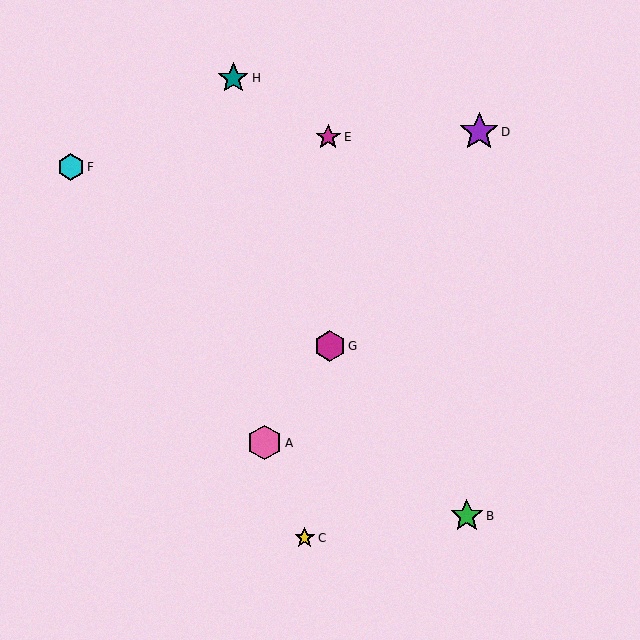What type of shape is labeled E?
Shape E is a magenta star.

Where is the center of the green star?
The center of the green star is at (467, 516).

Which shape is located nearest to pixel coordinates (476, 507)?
The green star (labeled B) at (467, 516) is nearest to that location.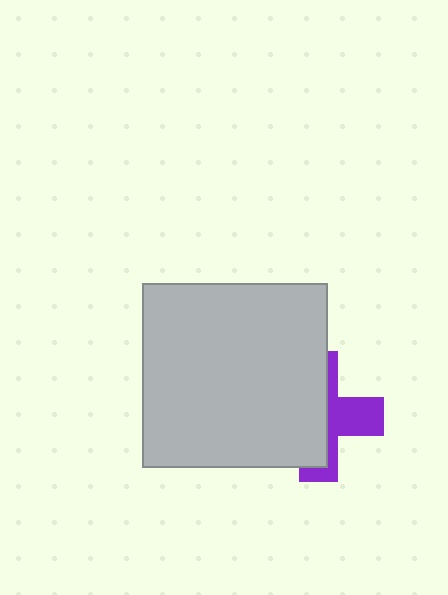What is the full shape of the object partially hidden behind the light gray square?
The partially hidden object is a purple cross.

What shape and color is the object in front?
The object in front is a light gray square.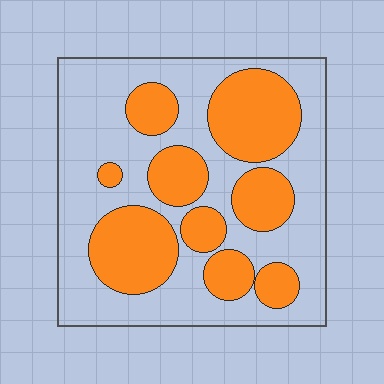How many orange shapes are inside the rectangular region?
9.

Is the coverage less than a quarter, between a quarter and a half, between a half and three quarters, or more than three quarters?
Between a quarter and a half.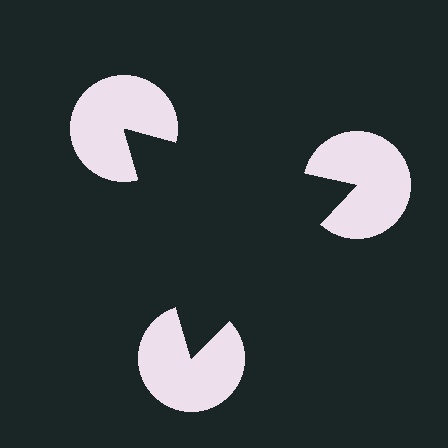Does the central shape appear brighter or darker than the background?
It typically appears slightly darker than the background, even though no actual brightness change is drawn.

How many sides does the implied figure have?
3 sides.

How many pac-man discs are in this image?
There are 3 — one at each vertex of the illusory triangle.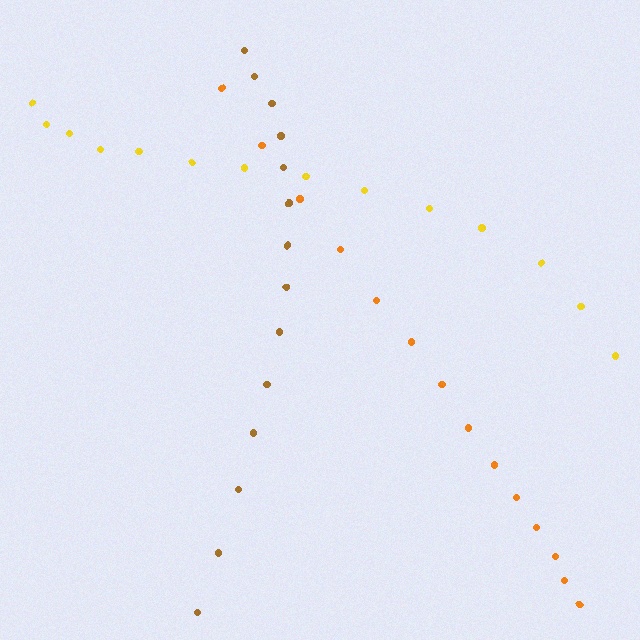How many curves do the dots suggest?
There are 3 distinct paths.